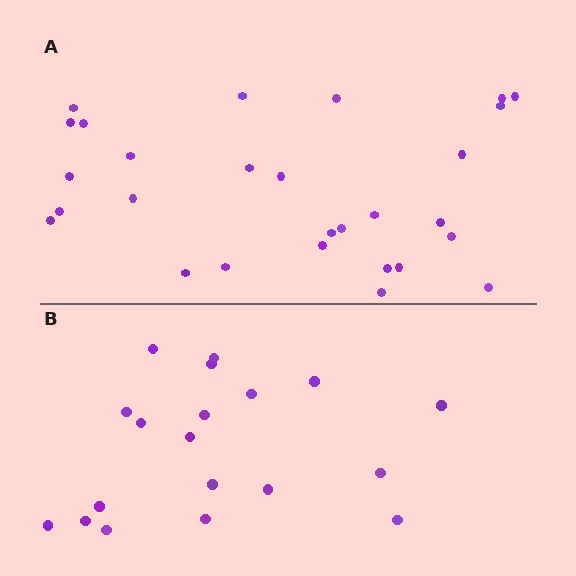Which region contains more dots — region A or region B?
Region A (the top region) has more dots.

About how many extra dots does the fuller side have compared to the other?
Region A has roughly 8 or so more dots than region B.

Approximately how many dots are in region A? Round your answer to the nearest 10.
About 30 dots. (The exact count is 28, which rounds to 30.)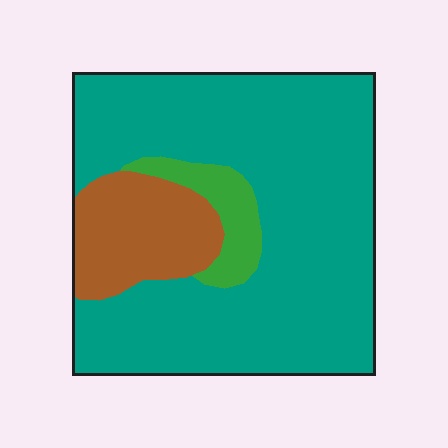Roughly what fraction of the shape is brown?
Brown covers roughly 15% of the shape.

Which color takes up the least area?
Green, at roughly 5%.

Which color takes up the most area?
Teal, at roughly 75%.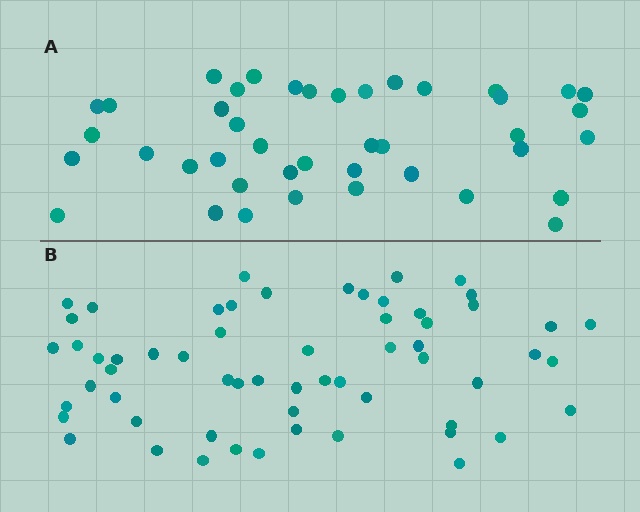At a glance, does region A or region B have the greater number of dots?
Region B (the bottom region) has more dots.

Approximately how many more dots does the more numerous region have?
Region B has approximately 20 more dots than region A.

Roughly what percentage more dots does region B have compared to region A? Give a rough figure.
About 45% more.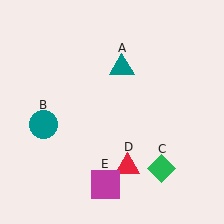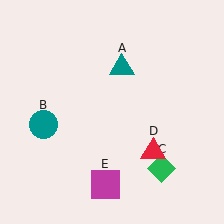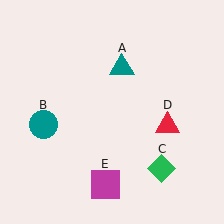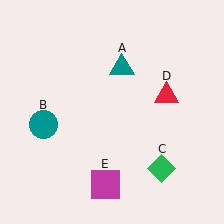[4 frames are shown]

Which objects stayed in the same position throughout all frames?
Teal triangle (object A) and teal circle (object B) and green diamond (object C) and magenta square (object E) remained stationary.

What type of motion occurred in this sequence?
The red triangle (object D) rotated counterclockwise around the center of the scene.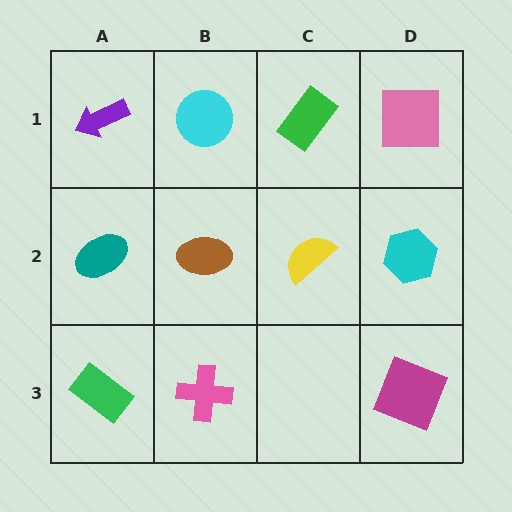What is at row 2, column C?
A yellow semicircle.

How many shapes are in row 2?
4 shapes.